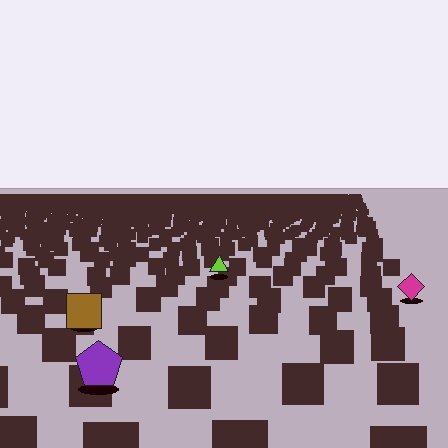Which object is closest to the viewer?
The purple pentagon is closest. The texture marks near it are larger and more spread out.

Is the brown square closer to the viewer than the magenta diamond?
Yes. The brown square is closer — you can tell from the texture gradient: the ground texture is coarser near it.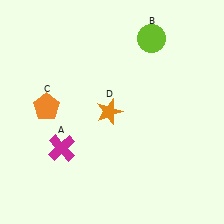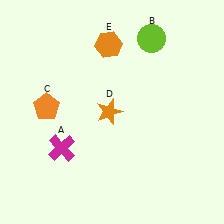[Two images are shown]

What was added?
An orange hexagon (E) was added in Image 2.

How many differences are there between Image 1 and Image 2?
There is 1 difference between the two images.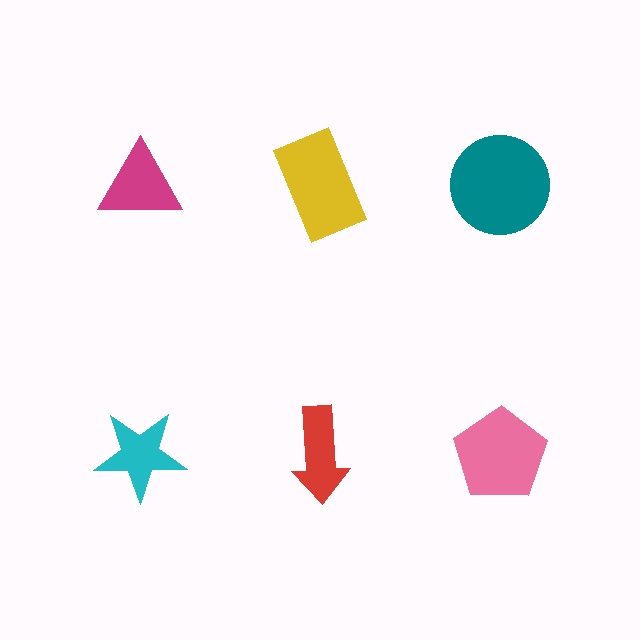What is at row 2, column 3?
A pink pentagon.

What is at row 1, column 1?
A magenta triangle.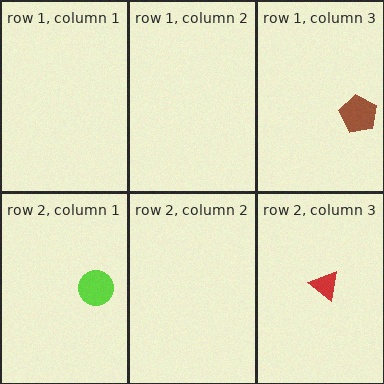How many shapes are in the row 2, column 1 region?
1.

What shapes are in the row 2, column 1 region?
The lime circle.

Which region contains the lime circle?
The row 2, column 1 region.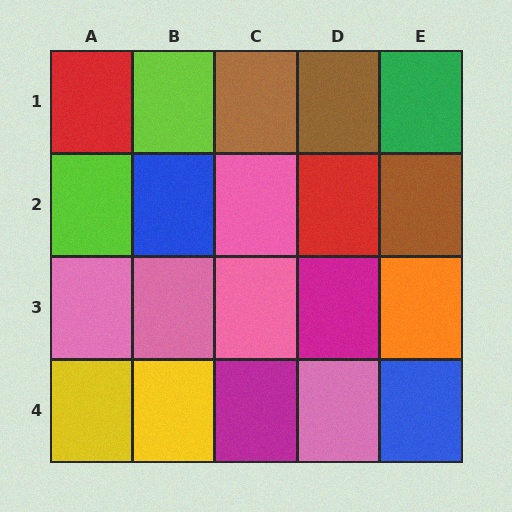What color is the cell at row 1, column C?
Brown.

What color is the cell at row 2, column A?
Lime.